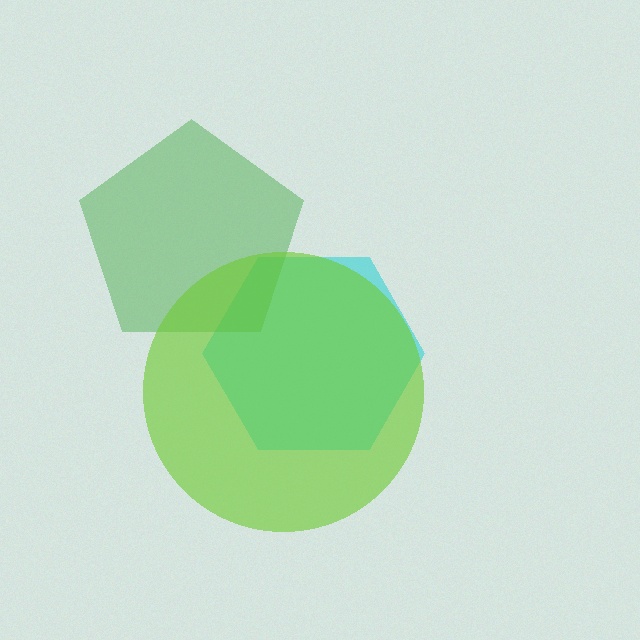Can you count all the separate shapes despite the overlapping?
Yes, there are 3 separate shapes.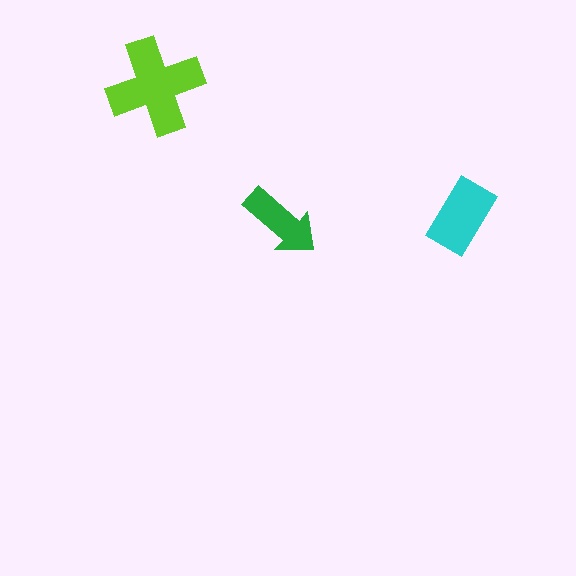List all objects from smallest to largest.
The green arrow, the cyan rectangle, the lime cross.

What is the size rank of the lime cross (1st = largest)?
1st.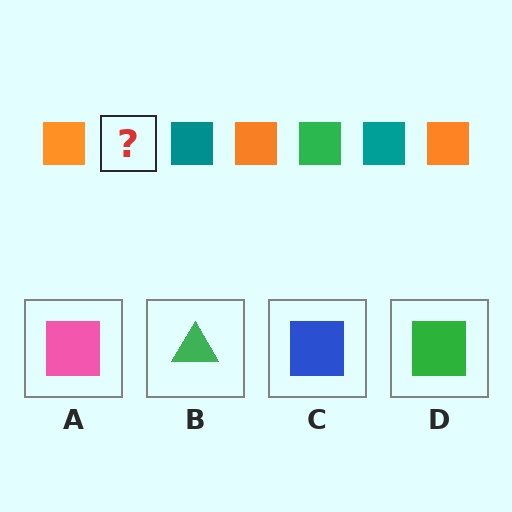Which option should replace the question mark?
Option D.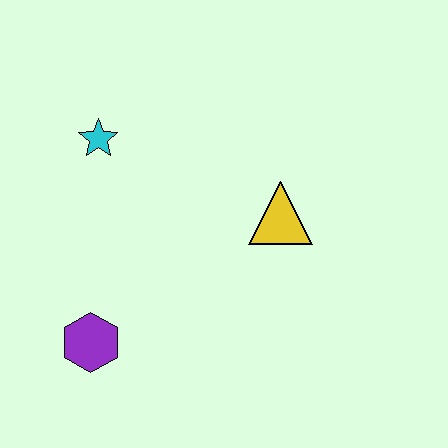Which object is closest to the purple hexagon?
The cyan star is closest to the purple hexagon.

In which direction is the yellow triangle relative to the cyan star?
The yellow triangle is to the right of the cyan star.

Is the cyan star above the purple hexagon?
Yes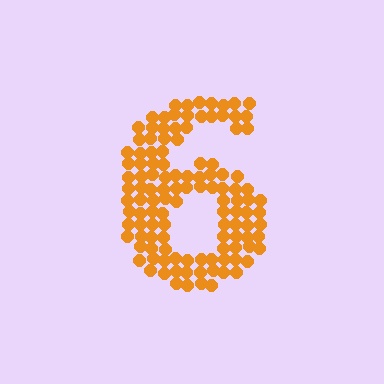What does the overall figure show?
The overall figure shows the digit 6.